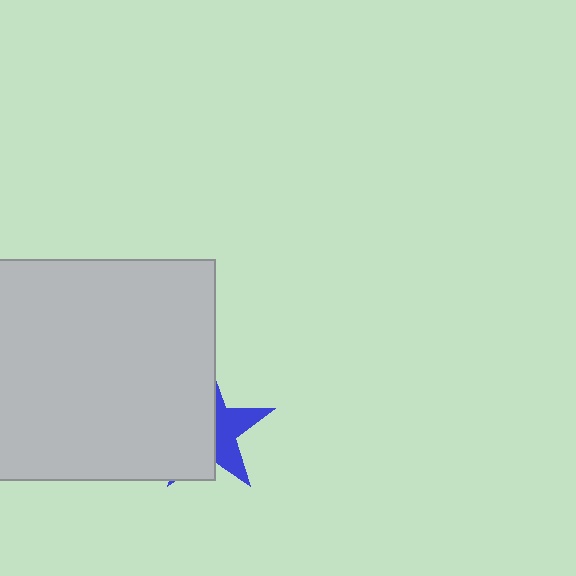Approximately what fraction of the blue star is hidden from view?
Roughly 60% of the blue star is hidden behind the light gray square.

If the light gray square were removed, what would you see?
You would see the complete blue star.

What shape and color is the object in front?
The object in front is a light gray square.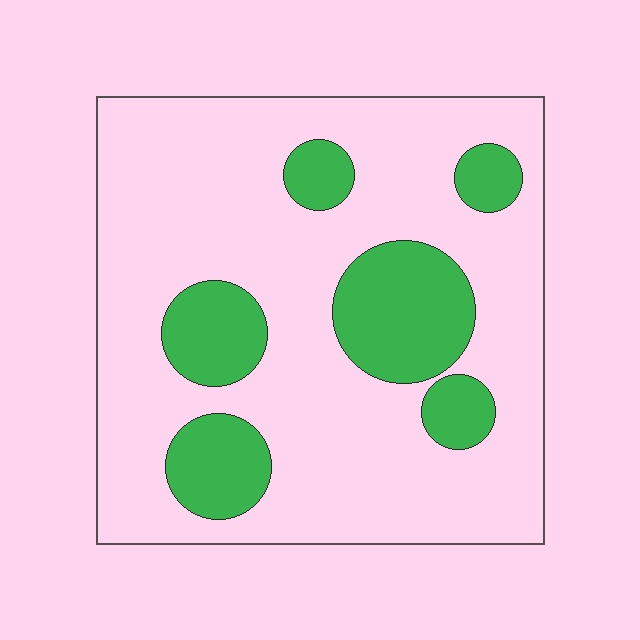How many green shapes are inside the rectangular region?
6.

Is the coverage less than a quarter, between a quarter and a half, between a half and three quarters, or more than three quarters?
Less than a quarter.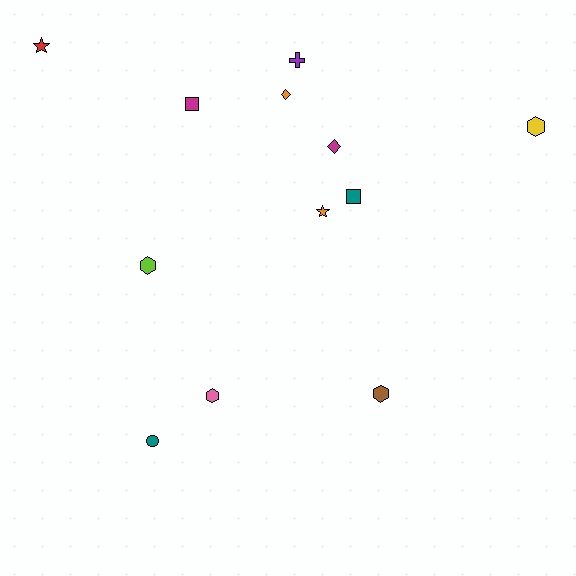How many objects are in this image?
There are 12 objects.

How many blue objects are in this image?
There are no blue objects.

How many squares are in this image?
There are 2 squares.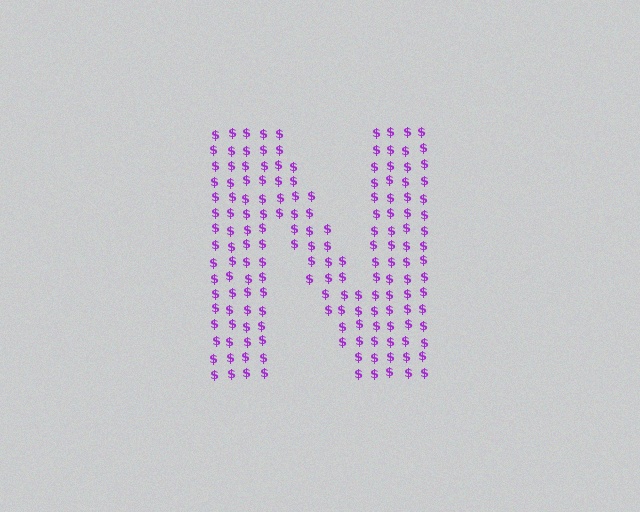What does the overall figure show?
The overall figure shows the letter N.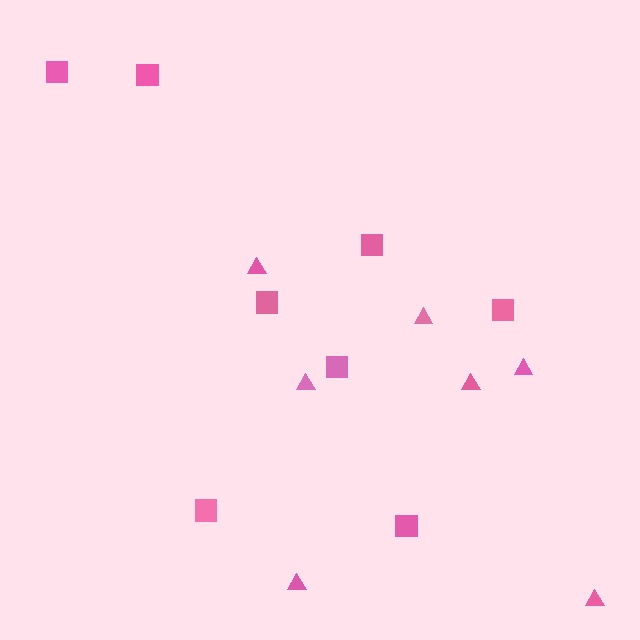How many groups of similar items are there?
There are 2 groups: one group of squares (8) and one group of triangles (7).